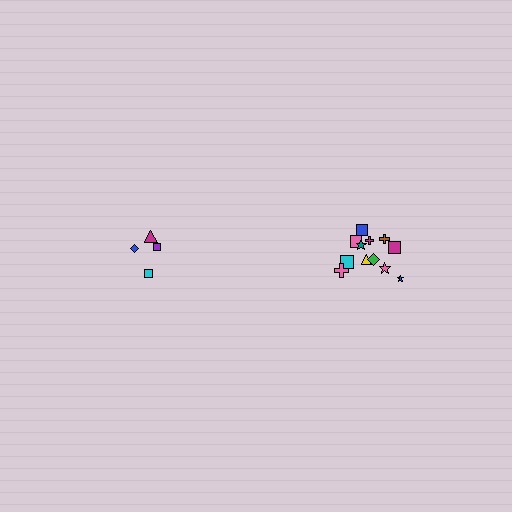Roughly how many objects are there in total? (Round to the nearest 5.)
Roughly 15 objects in total.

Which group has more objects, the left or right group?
The right group.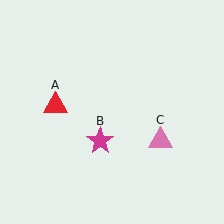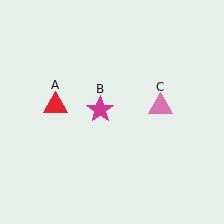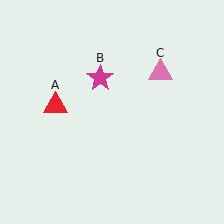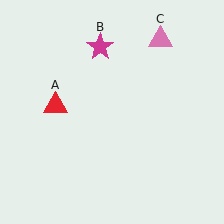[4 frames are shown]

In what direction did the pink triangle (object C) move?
The pink triangle (object C) moved up.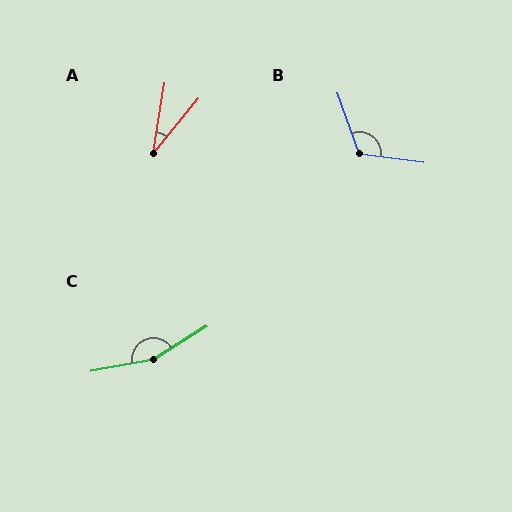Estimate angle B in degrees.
Approximately 117 degrees.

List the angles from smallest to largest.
A (30°), B (117°), C (158°).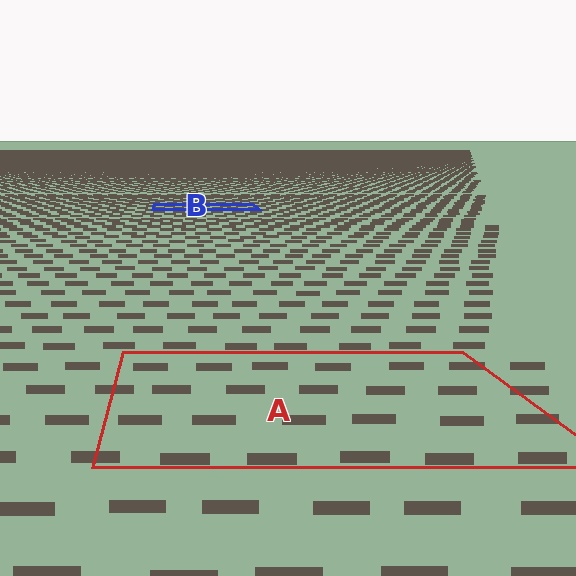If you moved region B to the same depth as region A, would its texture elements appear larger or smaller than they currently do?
They would appear larger. At a closer depth, the same texture elements are projected at a bigger on-screen size.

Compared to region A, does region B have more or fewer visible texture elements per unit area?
Region B has more texture elements per unit area — they are packed more densely because it is farther away.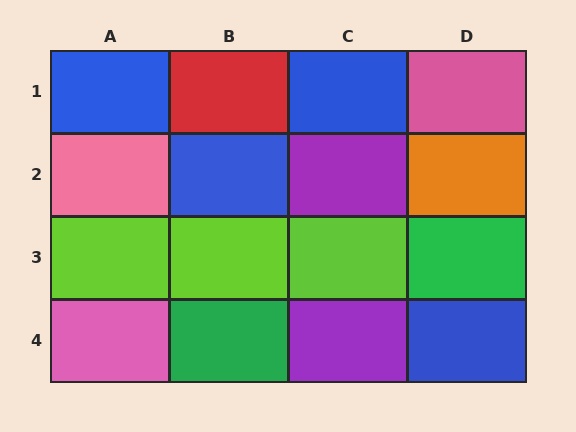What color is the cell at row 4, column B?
Green.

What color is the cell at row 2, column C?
Purple.